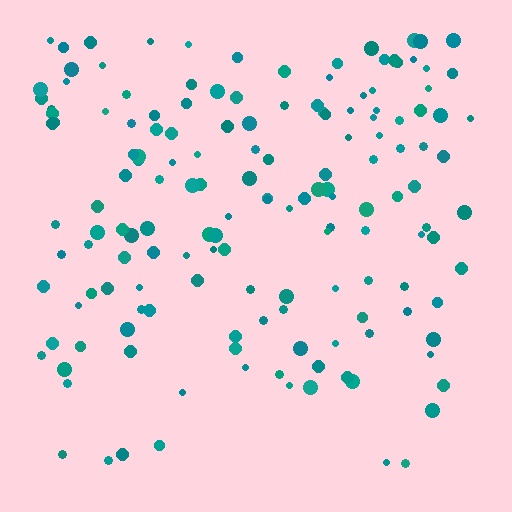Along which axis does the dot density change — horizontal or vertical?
Vertical.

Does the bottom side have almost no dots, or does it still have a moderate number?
Still a moderate number, just noticeably fewer than the top.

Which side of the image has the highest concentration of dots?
The top.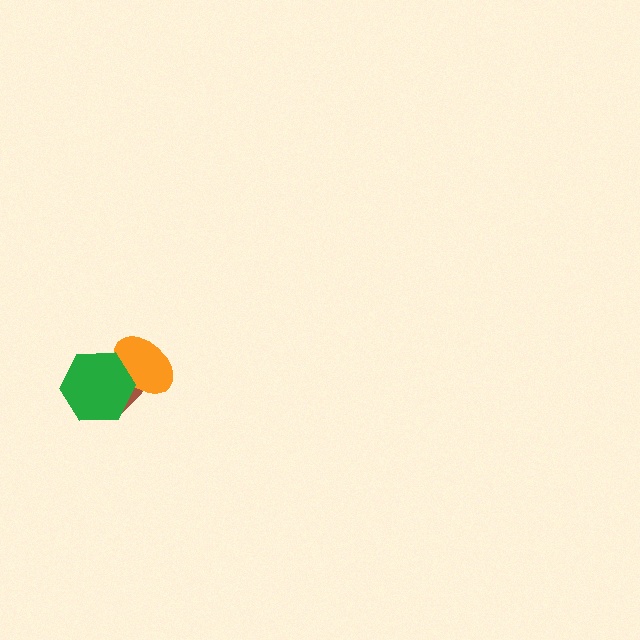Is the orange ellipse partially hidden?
Yes, it is partially covered by another shape.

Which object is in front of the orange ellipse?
The green hexagon is in front of the orange ellipse.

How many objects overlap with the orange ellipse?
2 objects overlap with the orange ellipse.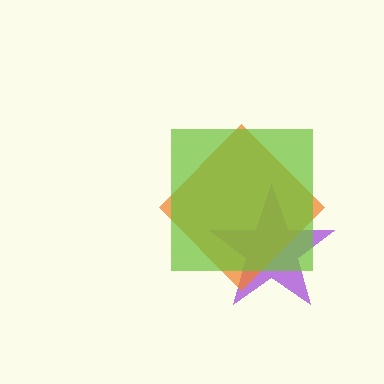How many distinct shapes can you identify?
There are 3 distinct shapes: a purple star, an orange diamond, a lime square.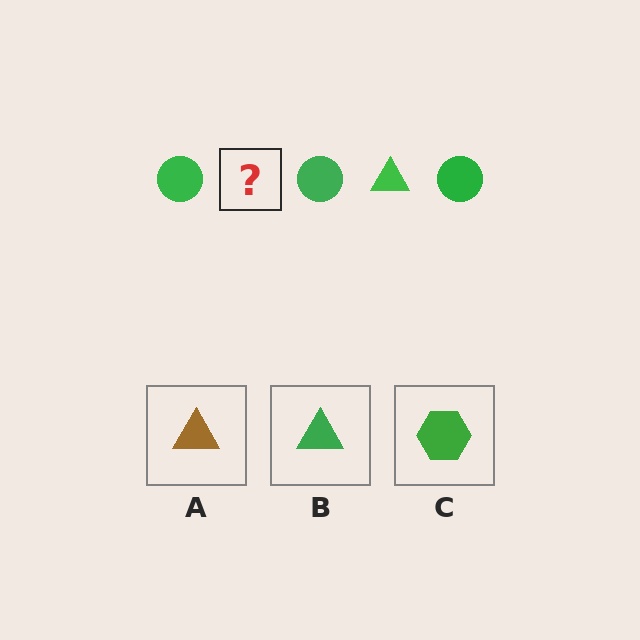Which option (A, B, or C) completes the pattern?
B.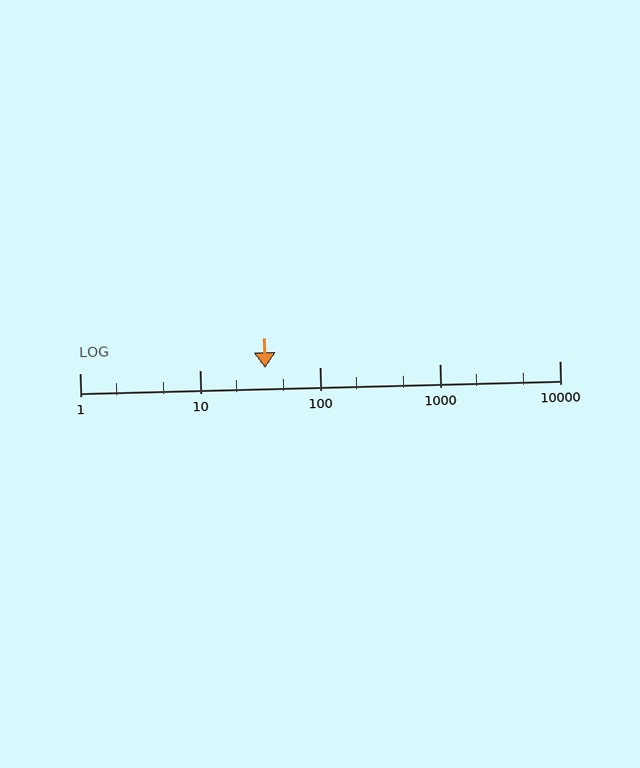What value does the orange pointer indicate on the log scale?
The pointer indicates approximately 35.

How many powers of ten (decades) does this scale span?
The scale spans 4 decades, from 1 to 10000.